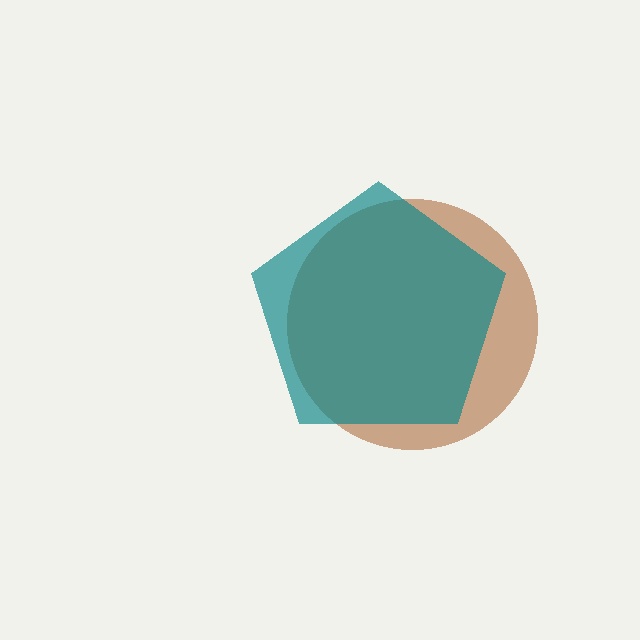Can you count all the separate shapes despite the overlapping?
Yes, there are 2 separate shapes.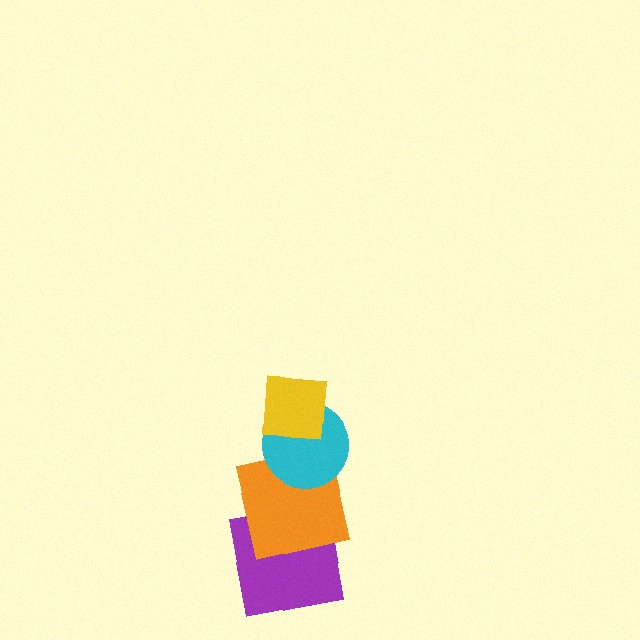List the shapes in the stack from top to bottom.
From top to bottom: the yellow square, the cyan circle, the orange square, the purple square.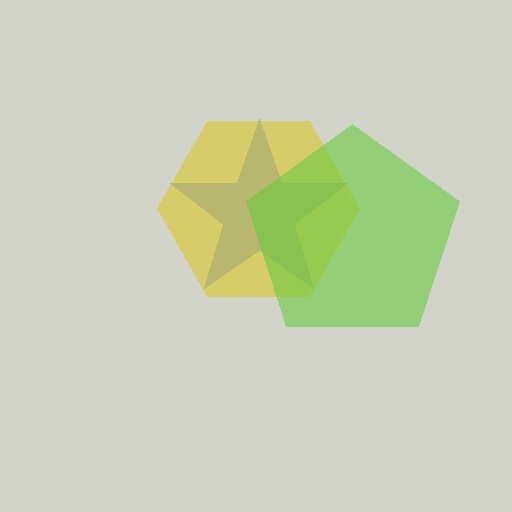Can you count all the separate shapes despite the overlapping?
Yes, there are 3 separate shapes.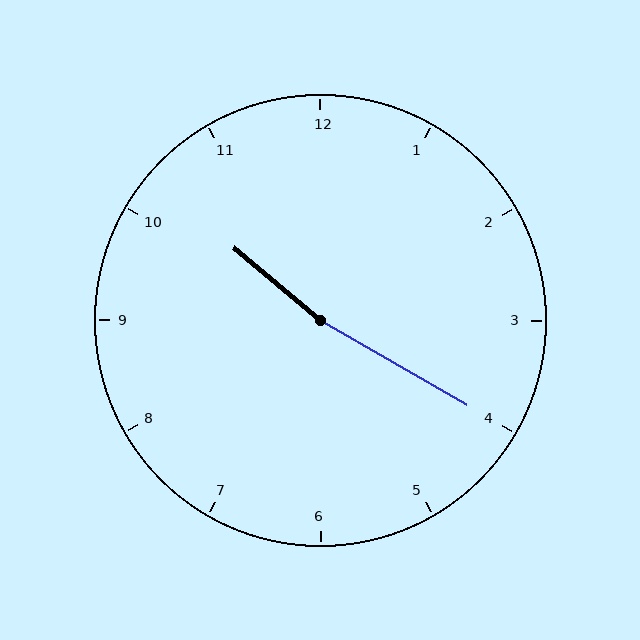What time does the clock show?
10:20.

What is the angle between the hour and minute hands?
Approximately 170 degrees.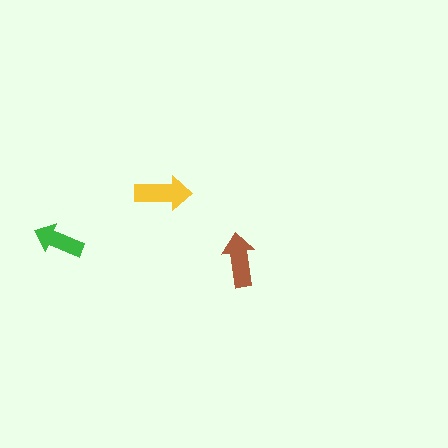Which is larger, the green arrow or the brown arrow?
The brown one.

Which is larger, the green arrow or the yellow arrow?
The yellow one.